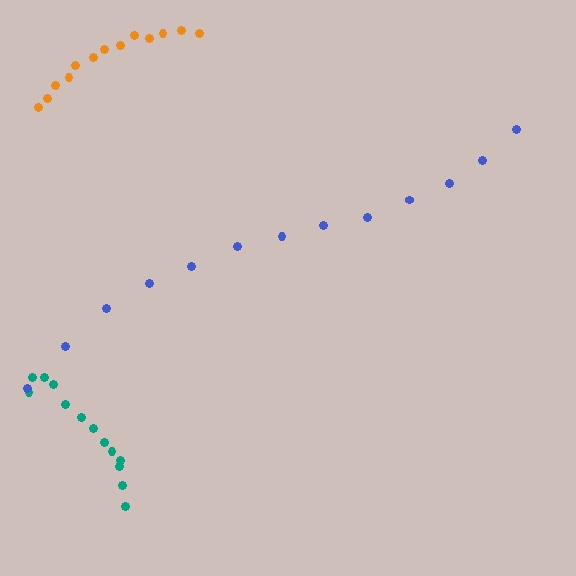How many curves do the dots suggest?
There are 3 distinct paths.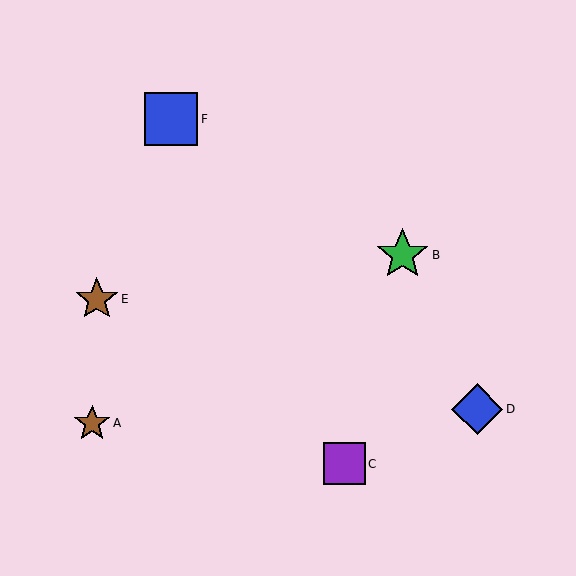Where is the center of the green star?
The center of the green star is at (403, 255).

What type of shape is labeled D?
Shape D is a blue diamond.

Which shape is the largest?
The blue square (labeled F) is the largest.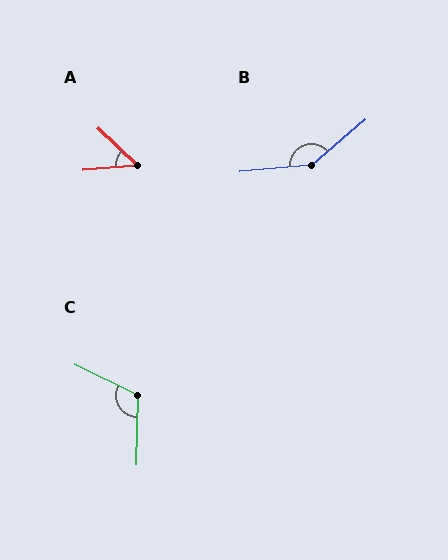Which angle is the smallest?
A, at approximately 48 degrees.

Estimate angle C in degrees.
Approximately 115 degrees.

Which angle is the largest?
B, at approximately 144 degrees.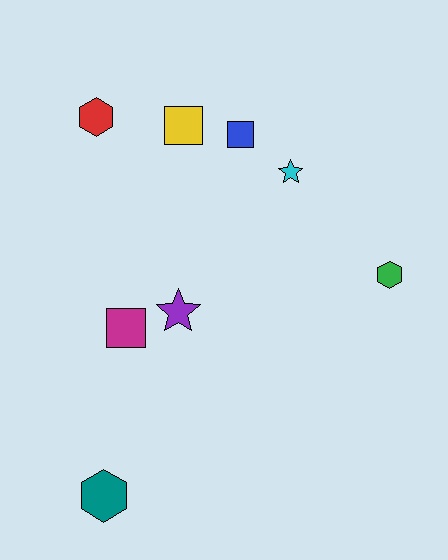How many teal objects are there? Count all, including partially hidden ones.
There is 1 teal object.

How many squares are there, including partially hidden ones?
There are 3 squares.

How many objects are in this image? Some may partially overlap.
There are 8 objects.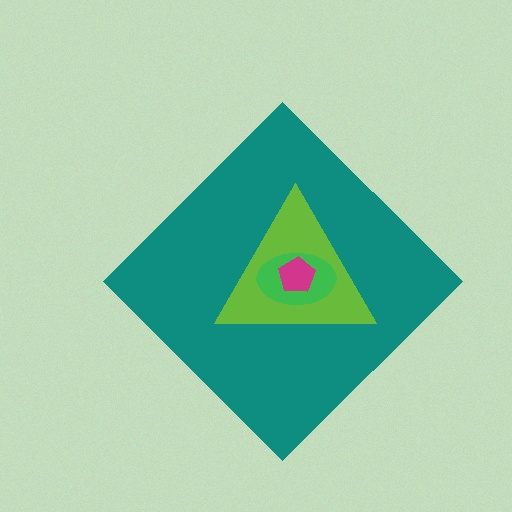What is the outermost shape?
The teal diamond.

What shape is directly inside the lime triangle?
The green ellipse.